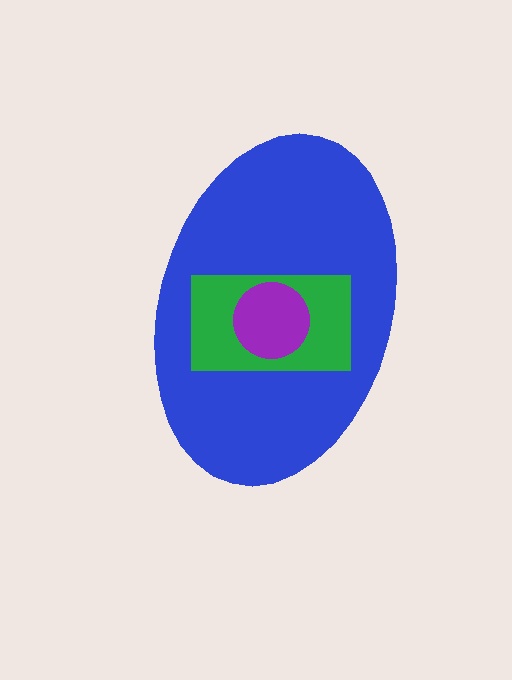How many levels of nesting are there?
3.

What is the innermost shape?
The purple circle.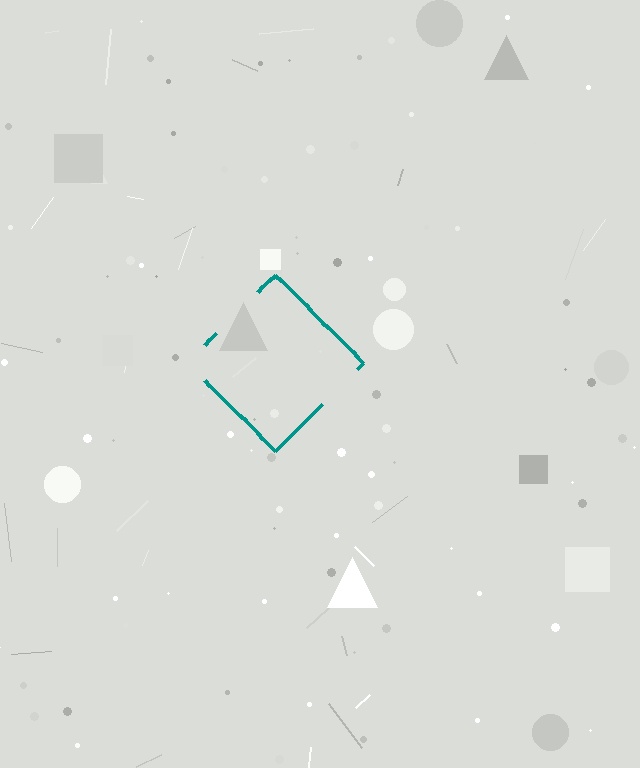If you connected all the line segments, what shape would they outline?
They would outline a diamond.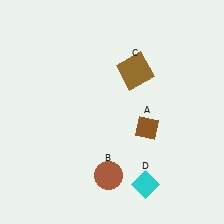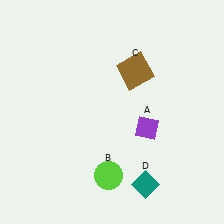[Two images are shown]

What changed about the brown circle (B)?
In Image 1, B is brown. In Image 2, it changed to lime.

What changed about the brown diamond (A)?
In Image 1, A is brown. In Image 2, it changed to purple.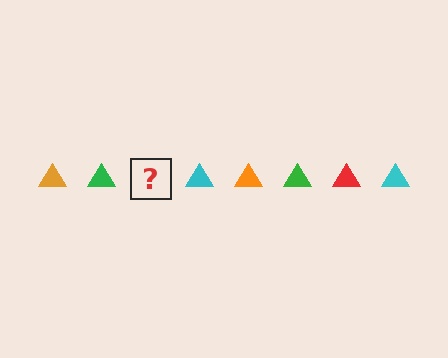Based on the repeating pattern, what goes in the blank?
The blank should be a red triangle.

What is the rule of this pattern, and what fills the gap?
The rule is that the pattern cycles through orange, green, red, cyan triangles. The gap should be filled with a red triangle.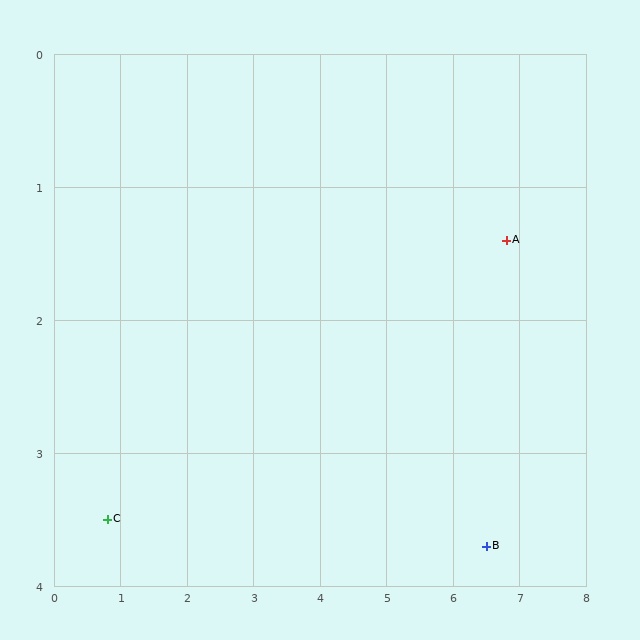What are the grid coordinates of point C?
Point C is at approximately (0.8, 3.5).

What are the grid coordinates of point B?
Point B is at approximately (6.5, 3.7).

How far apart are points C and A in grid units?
Points C and A are about 6.4 grid units apart.